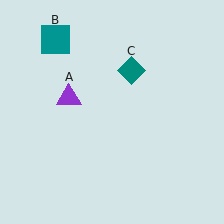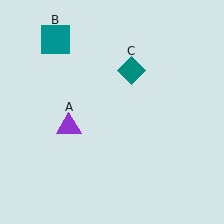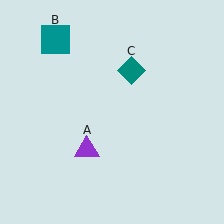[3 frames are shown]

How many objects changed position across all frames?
1 object changed position: purple triangle (object A).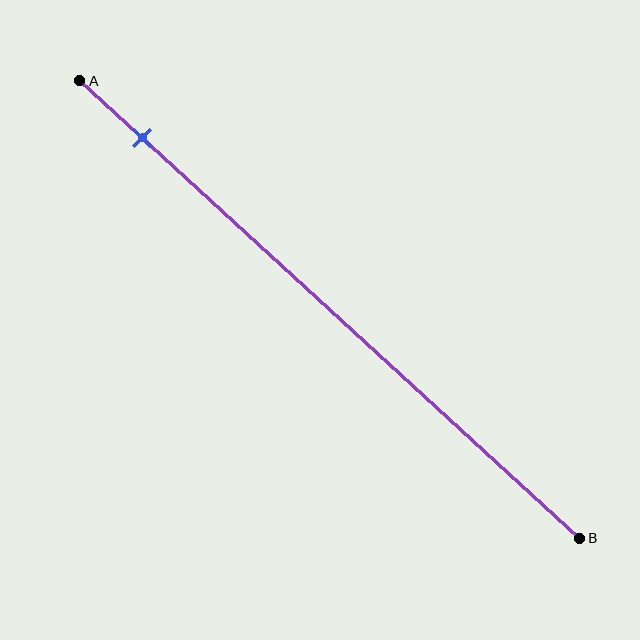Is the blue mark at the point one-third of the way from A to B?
No, the mark is at about 10% from A, not at the 33% one-third point.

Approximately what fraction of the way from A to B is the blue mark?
The blue mark is approximately 10% of the way from A to B.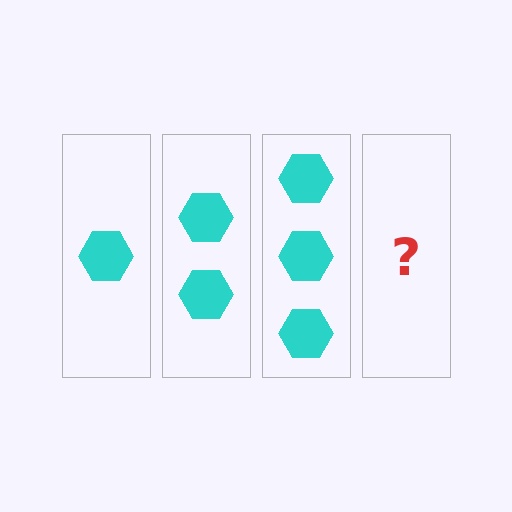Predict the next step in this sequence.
The next step is 4 hexagons.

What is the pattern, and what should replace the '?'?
The pattern is that each step adds one more hexagon. The '?' should be 4 hexagons.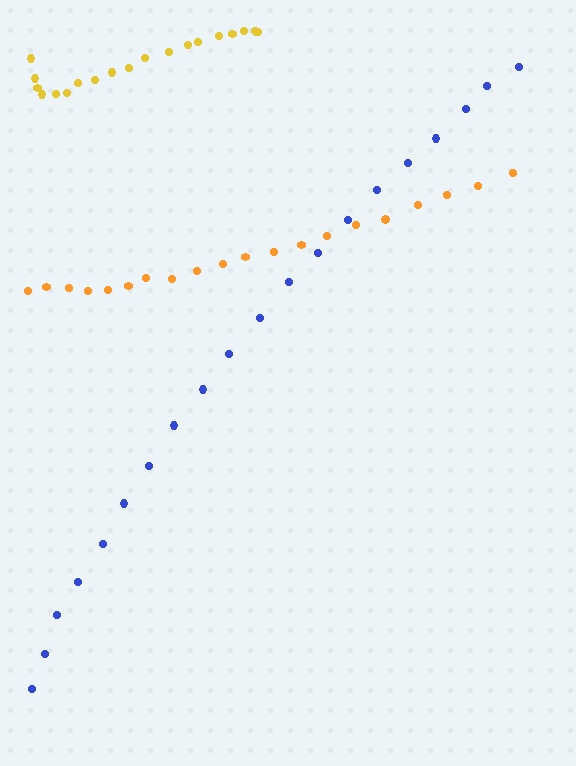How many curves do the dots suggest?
There are 3 distinct paths.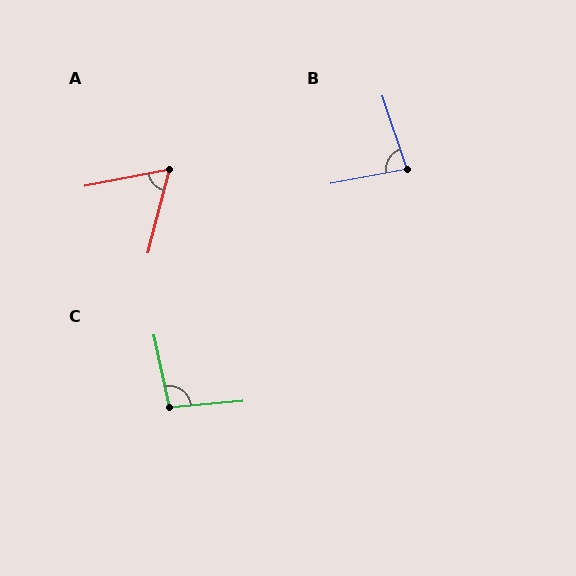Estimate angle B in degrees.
Approximately 82 degrees.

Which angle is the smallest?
A, at approximately 64 degrees.